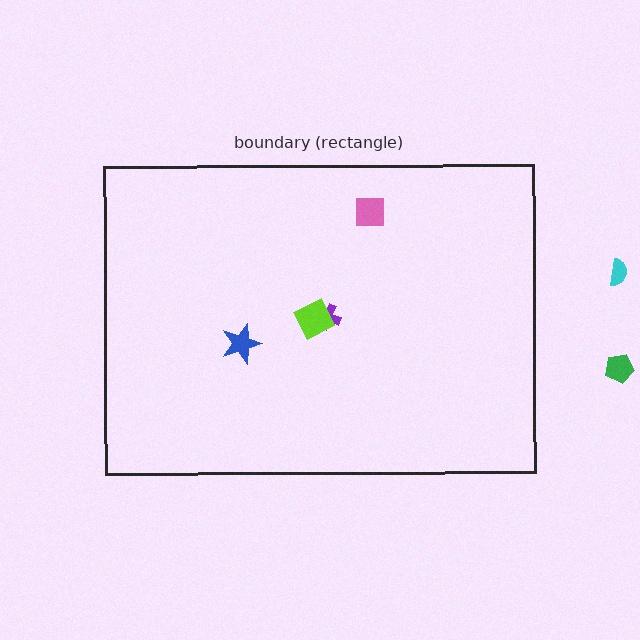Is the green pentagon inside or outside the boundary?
Outside.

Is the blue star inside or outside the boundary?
Inside.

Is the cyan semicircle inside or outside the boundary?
Outside.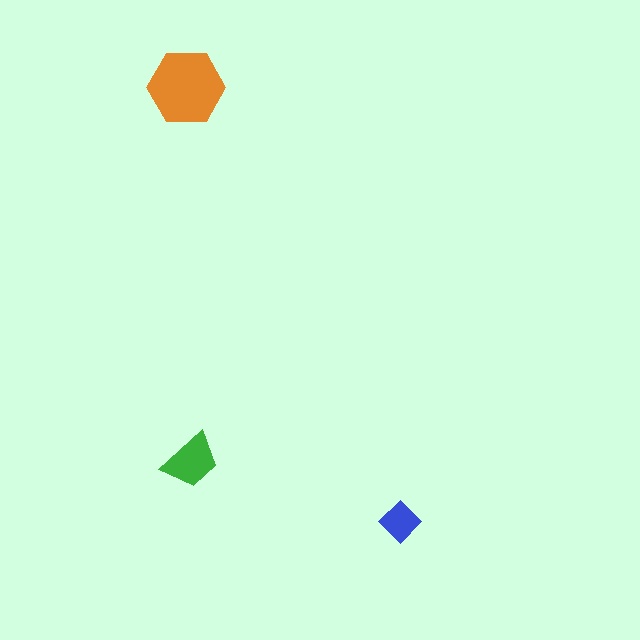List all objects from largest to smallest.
The orange hexagon, the green trapezoid, the blue diamond.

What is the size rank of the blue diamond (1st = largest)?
3rd.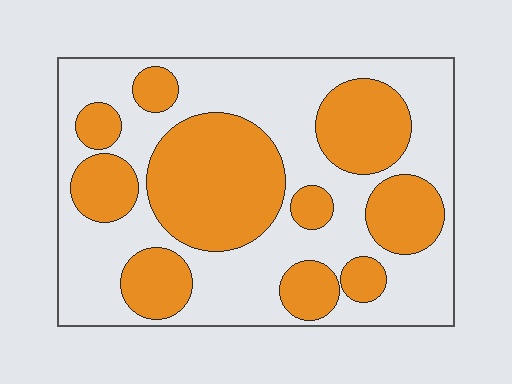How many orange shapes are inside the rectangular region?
10.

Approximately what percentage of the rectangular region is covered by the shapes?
Approximately 40%.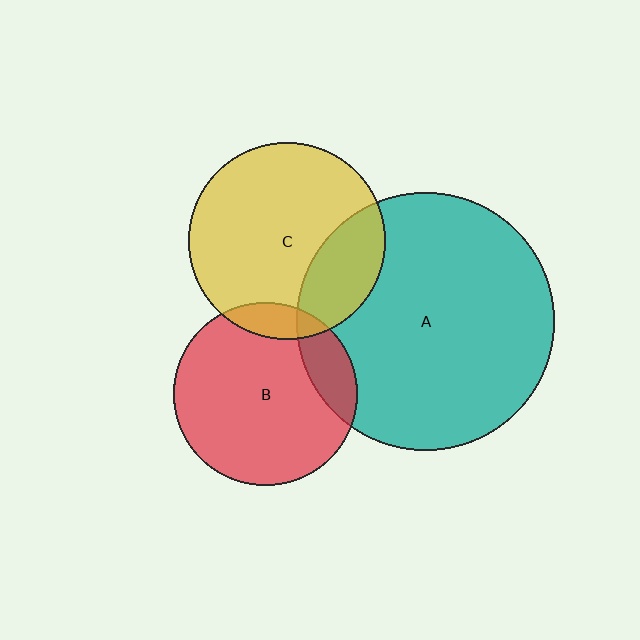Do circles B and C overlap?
Yes.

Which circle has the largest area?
Circle A (teal).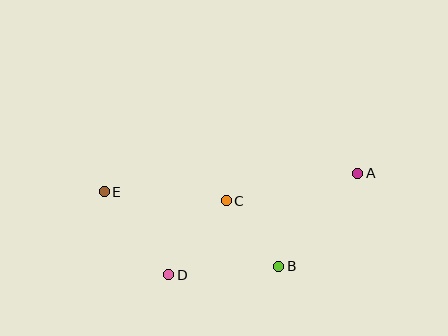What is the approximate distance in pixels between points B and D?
The distance between B and D is approximately 111 pixels.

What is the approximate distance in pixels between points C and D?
The distance between C and D is approximately 94 pixels.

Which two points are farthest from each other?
Points A and E are farthest from each other.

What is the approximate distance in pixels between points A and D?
The distance between A and D is approximately 215 pixels.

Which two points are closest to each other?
Points B and C are closest to each other.